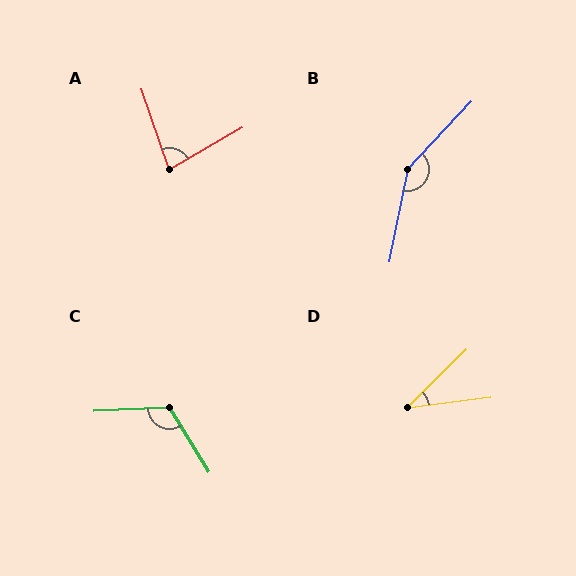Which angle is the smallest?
D, at approximately 38 degrees.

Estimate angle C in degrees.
Approximately 119 degrees.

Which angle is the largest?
B, at approximately 148 degrees.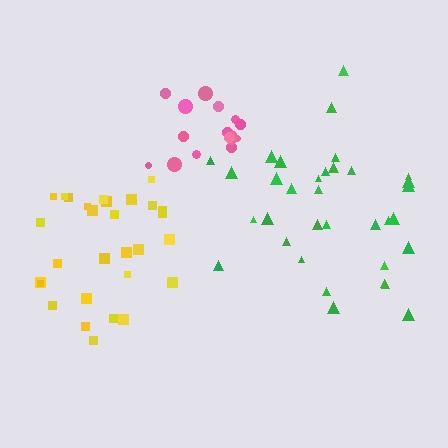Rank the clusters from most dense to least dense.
pink, green, yellow.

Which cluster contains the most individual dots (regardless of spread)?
Green (34).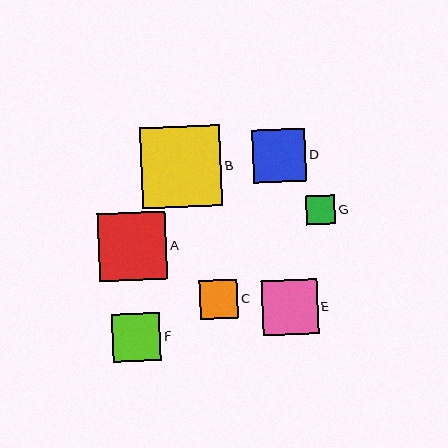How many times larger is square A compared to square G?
Square A is approximately 2.3 times the size of square G.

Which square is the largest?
Square B is the largest with a size of approximately 81 pixels.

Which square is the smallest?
Square G is the smallest with a size of approximately 29 pixels.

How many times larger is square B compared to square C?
Square B is approximately 2.1 times the size of square C.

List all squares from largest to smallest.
From largest to smallest: B, A, E, D, F, C, G.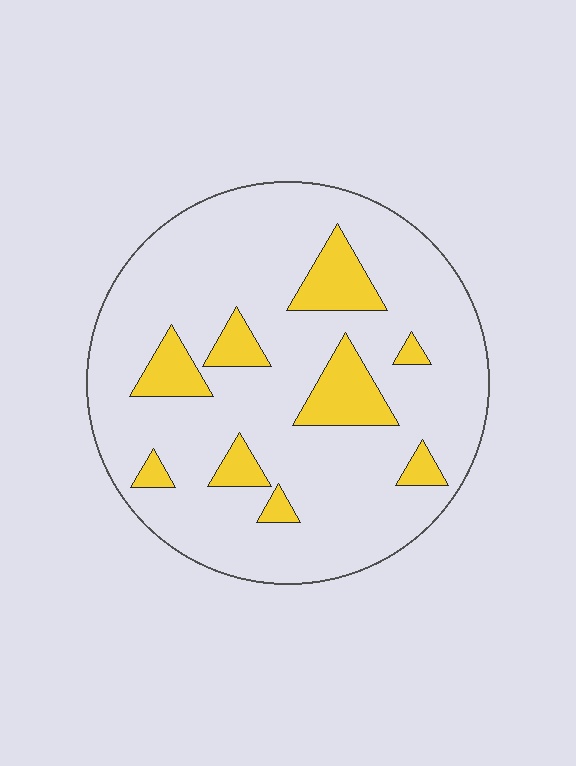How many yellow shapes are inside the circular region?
9.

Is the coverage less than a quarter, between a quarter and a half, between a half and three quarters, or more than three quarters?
Less than a quarter.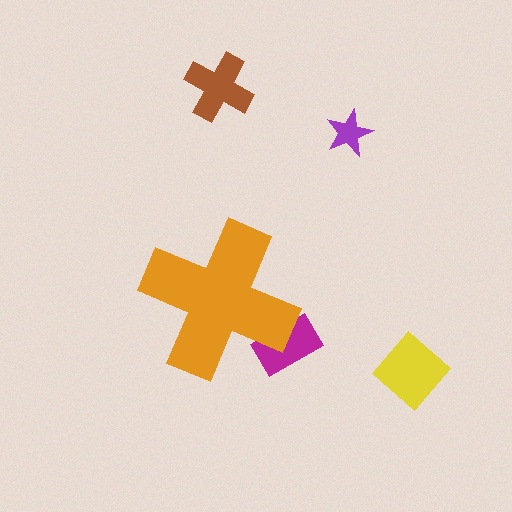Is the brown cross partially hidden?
No, the brown cross is fully visible.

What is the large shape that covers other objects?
An orange cross.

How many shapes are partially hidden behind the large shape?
1 shape is partially hidden.